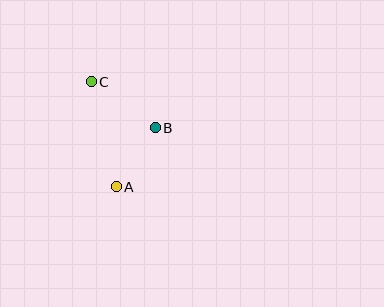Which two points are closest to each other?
Points A and B are closest to each other.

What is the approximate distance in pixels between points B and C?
The distance between B and C is approximately 79 pixels.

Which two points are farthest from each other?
Points A and C are farthest from each other.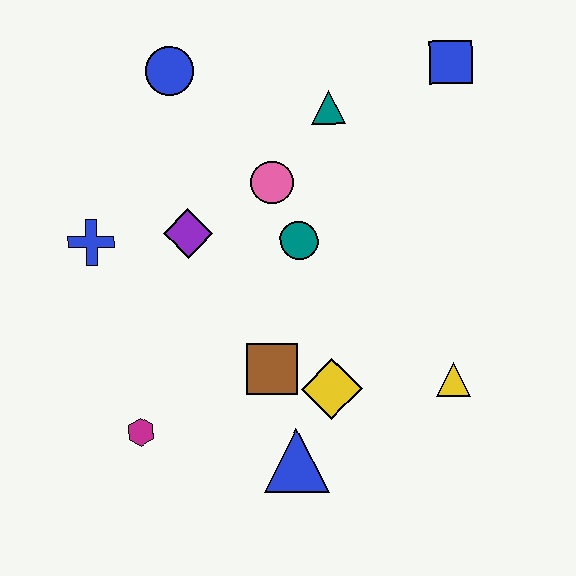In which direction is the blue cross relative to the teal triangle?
The blue cross is to the left of the teal triangle.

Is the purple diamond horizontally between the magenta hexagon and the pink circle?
Yes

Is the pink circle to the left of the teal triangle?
Yes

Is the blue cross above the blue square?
No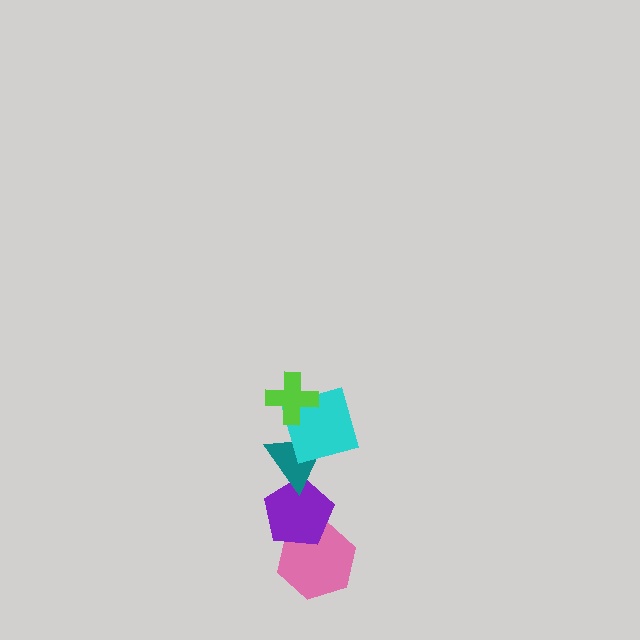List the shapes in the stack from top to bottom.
From top to bottom: the lime cross, the cyan square, the teal triangle, the purple pentagon, the pink hexagon.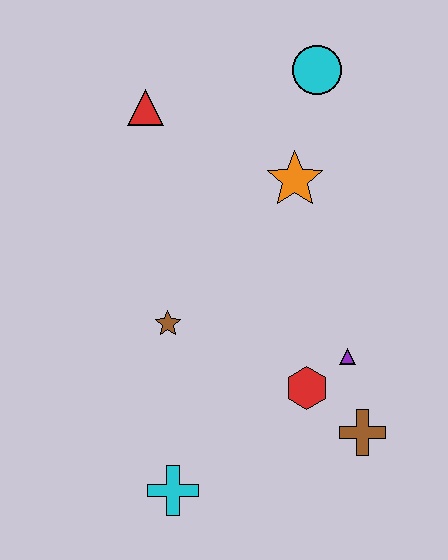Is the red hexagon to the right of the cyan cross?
Yes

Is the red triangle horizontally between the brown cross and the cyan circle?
No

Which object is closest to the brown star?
The red hexagon is closest to the brown star.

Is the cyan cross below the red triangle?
Yes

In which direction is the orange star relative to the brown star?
The orange star is above the brown star.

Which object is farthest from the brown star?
The cyan circle is farthest from the brown star.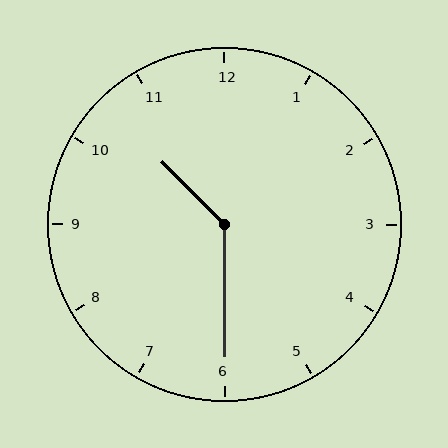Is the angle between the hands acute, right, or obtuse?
It is obtuse.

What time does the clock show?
10:30.